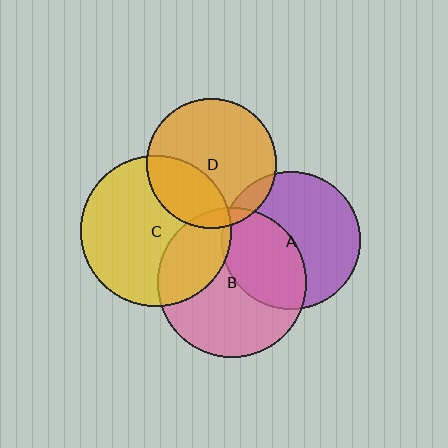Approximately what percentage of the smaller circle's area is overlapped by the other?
Approximately 10%.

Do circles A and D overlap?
Yes.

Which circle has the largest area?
Circle C (yellow).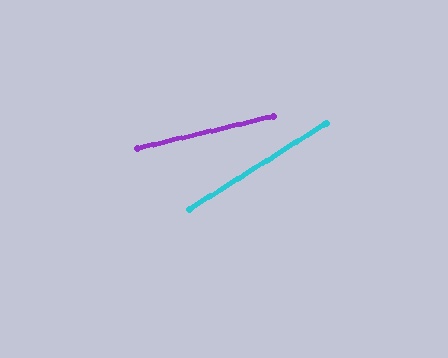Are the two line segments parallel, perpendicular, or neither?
Neither parallel nor perpendicular — they differ by about 18°.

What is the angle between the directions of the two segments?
Approximately 18 degrees.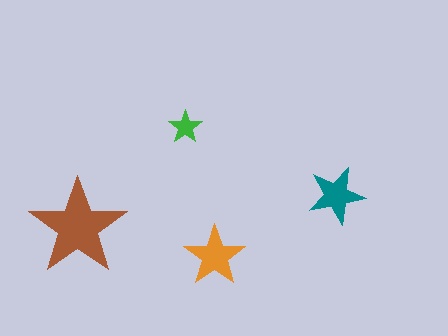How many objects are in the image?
There are 4 objects in the image.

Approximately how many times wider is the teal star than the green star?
About 1.5 times wider.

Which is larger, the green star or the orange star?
The orange one.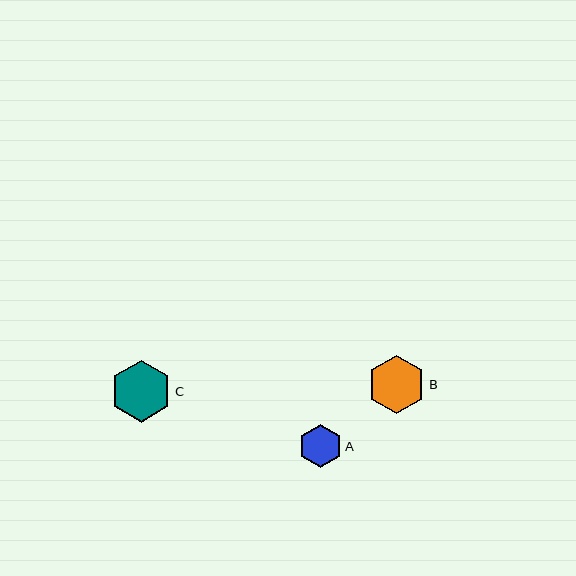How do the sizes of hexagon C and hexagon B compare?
Hexagon C and hexagon B are approximately the same size.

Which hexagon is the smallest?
Hexagon A is the smallest with a size of approximately 43 pixels.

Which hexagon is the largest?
Hexagon C is the largest with a size of approximately 62 pixels.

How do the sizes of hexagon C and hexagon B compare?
Hexagon C and hexagon B are approximately the same size.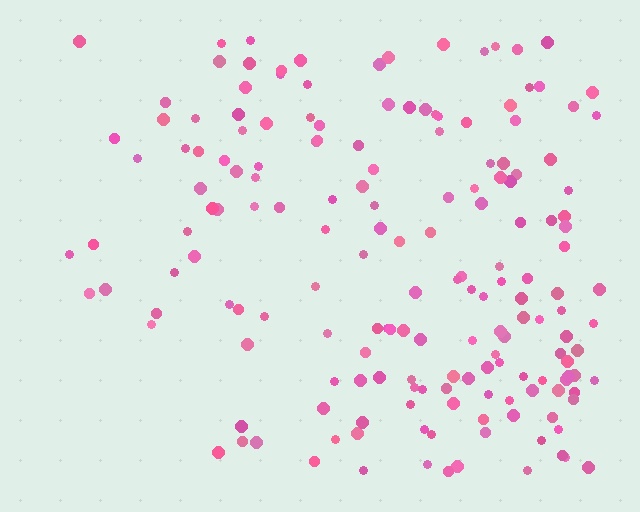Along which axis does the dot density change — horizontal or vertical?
Horizontal.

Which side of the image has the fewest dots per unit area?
The left.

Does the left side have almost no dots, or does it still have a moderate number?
Still a moderate number, just noticeably fewer than the right.